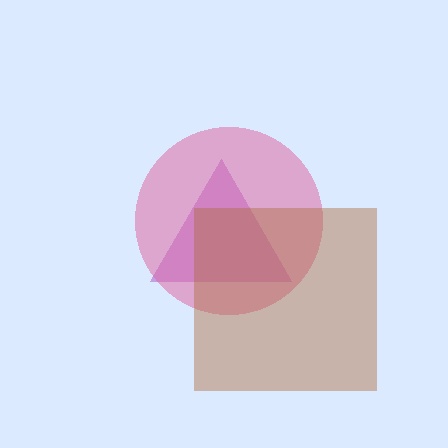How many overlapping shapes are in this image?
There are 3 overlapping shapes in the image.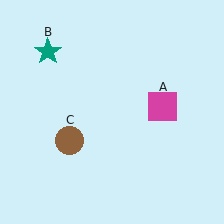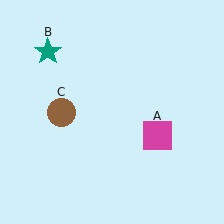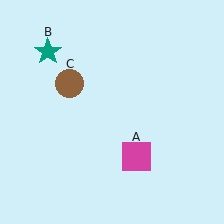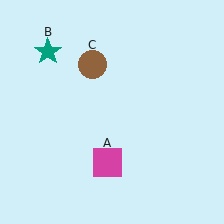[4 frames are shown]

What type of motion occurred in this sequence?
The magenta square (object A), brown circle (object C) rotated clockwise around the center of the scene.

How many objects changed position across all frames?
2 objects changed position: magenta square (object A), brown circle (object C).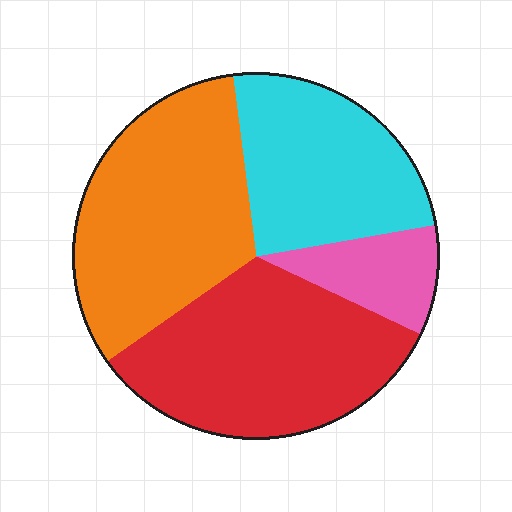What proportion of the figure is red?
Red takes up about one third (1/3) of the figure.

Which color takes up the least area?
Pink, at roughly 10%.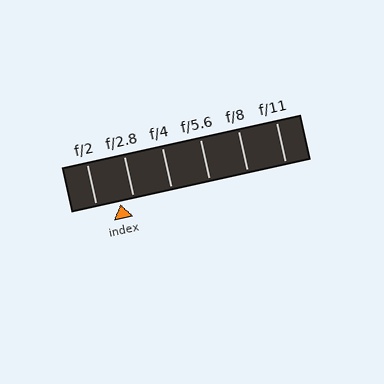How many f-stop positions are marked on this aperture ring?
There are 6 f-stop positions marked.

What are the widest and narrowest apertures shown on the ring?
The widest aperture shown is f/2 and the narrowest is f/11.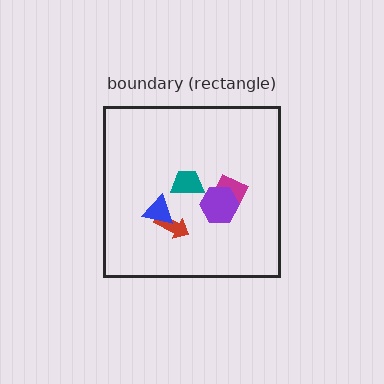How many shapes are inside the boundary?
5 inside, 0 outside.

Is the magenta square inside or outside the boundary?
Inside.